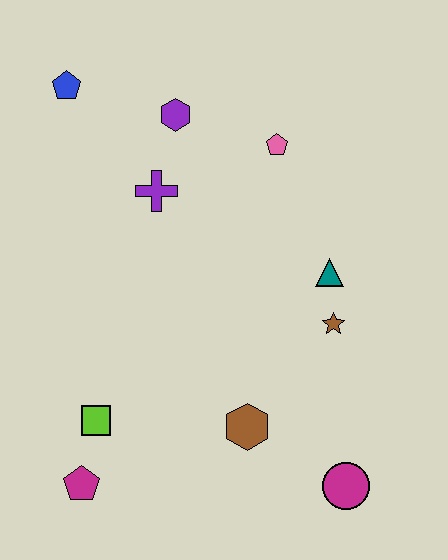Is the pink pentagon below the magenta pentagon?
No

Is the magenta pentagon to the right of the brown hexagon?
No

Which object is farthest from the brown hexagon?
The blue pentagon is farthest from the brown hexagon.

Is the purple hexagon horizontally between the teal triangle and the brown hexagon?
No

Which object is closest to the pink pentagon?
The purple hexagon is closest to the pink pentagon.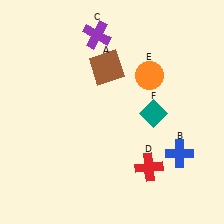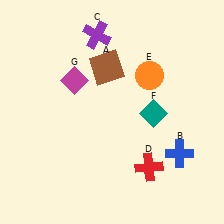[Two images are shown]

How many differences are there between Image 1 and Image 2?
There is 1 difference between the two images.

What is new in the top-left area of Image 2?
A magenta diamond (G) was added in the top-left area of Image 2.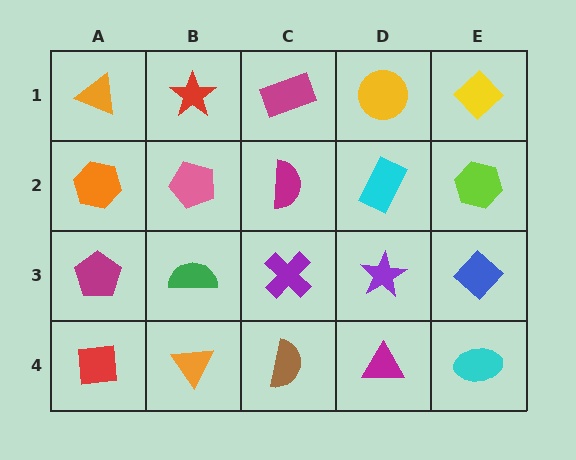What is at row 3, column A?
A magenta pentagon.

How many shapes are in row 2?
5 shapes.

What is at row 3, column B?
A green semicircle.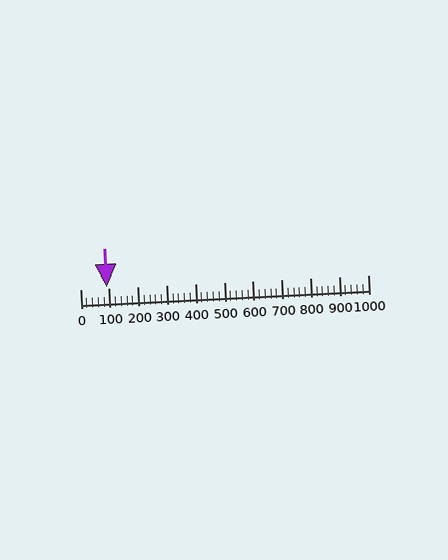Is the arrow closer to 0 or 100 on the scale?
The arrow is closer to 100.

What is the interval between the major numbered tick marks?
The major tick marks are spaced 100 units apart.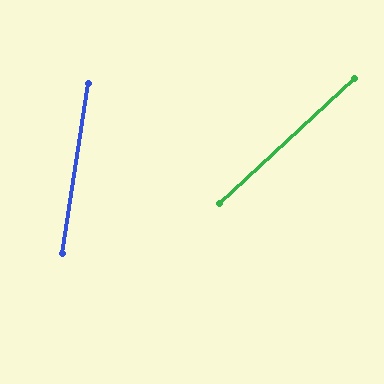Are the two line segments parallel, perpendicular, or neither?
Neither parallel nor perpendicular — they differ by about 39°.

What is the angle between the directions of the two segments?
Approximately 39 degrees.